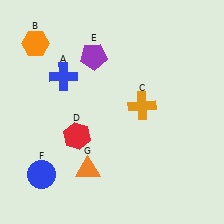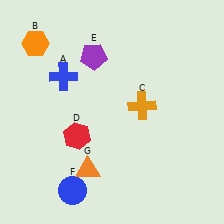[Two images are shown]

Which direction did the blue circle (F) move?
The blue circle (F) moved right.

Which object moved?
The blue circle (F) moved right.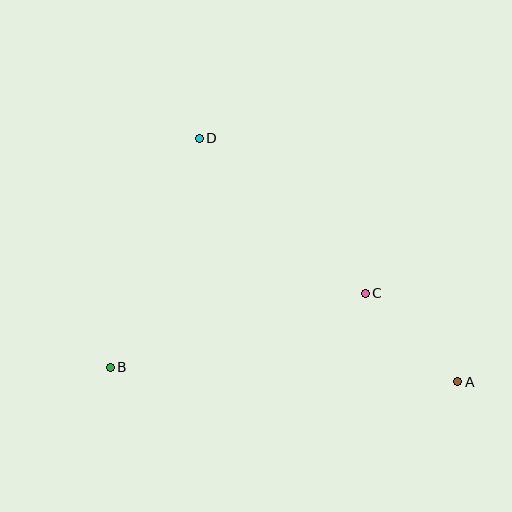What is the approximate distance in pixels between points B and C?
The distance between B and C is approximately 265 pixels.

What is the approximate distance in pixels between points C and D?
The distance between C and D is approximately 227 pixels.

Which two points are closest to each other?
Points A and C are closest to each other.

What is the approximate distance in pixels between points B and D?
The distance between B and D is approximately 246 pixels.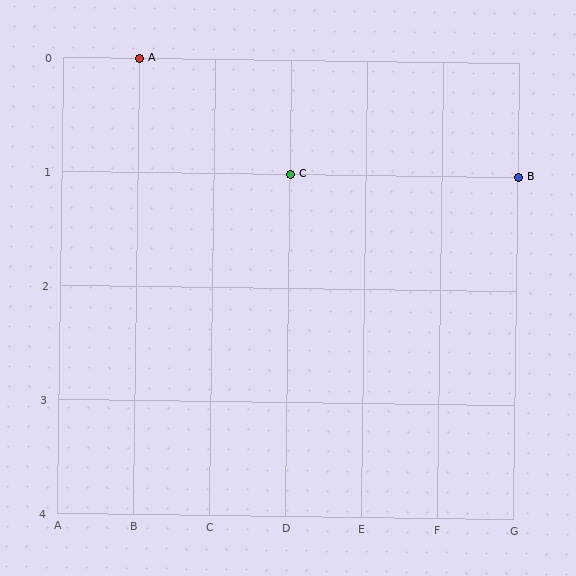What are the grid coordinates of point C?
Point C is at grid coordinates (D, 1).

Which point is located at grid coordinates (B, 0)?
Point A is at (B, 0).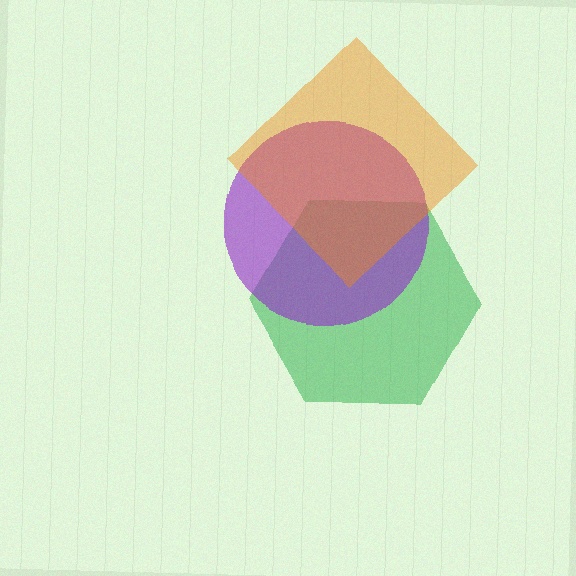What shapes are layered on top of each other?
The layered shapes are: a green hexagon, a purple circle, an orange diamond.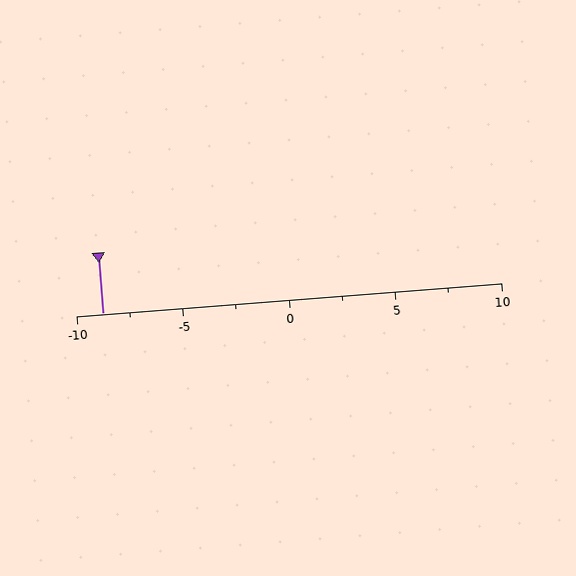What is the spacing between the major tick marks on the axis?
The major ticks are spaced 5 apart.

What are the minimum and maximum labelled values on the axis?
The axis runs from -10 to 10.